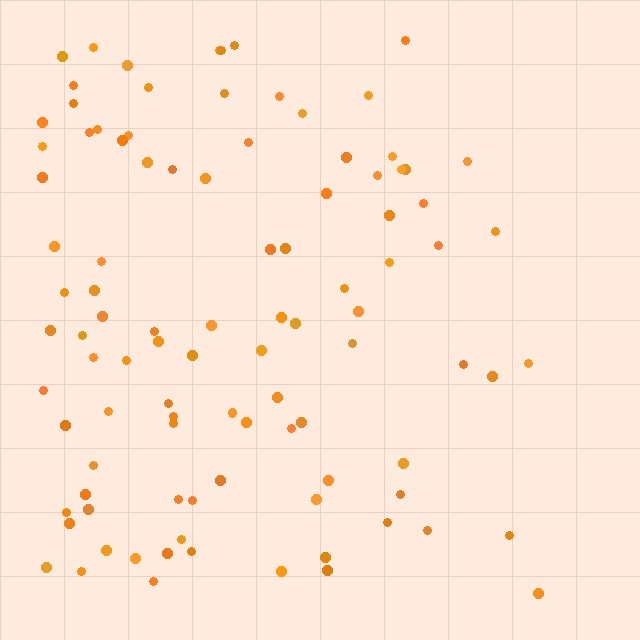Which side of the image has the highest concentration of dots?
The left.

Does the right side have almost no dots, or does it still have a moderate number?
Still a moderate number, just noticeably fewer than the left.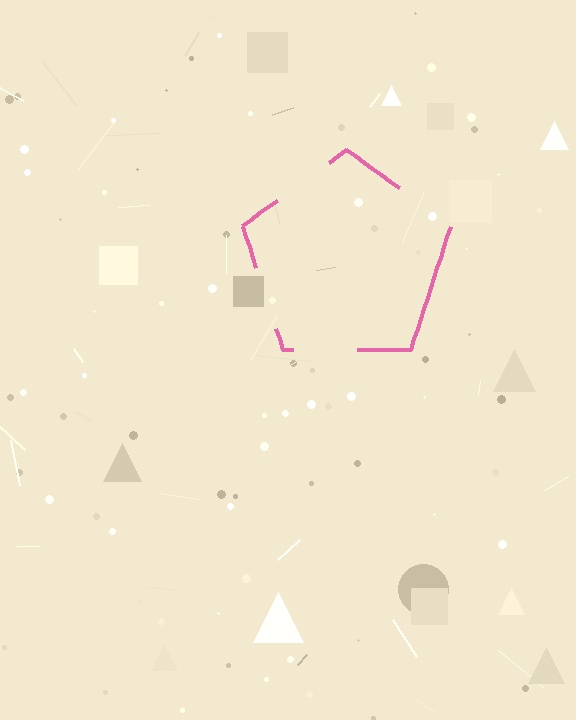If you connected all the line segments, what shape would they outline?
They would outline a pentagon.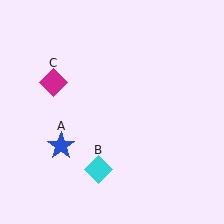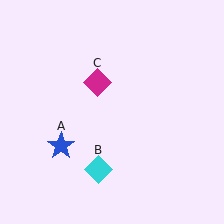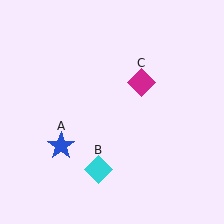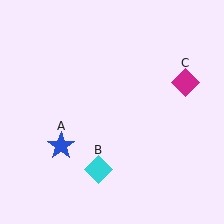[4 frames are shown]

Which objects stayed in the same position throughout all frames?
Blue star (object A) and cyan diamond (object B) remained stationary.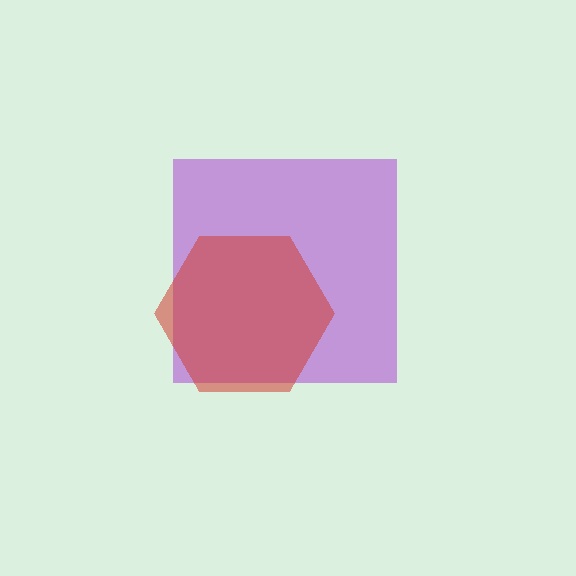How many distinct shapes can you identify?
There are 2 distinct shapes: a purple square, a red hexagon.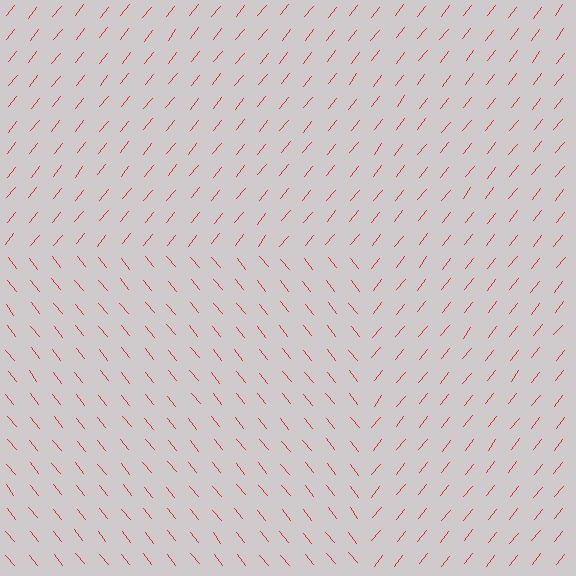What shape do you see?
I see a rectangle.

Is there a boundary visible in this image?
Yes, there is a texture boundary formed by a change in line orientation.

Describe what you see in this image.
The image is filled with small red line segments. A rectangle region in the image has lines oriented differently from the surrounding lines, creating a visible texture boundary.